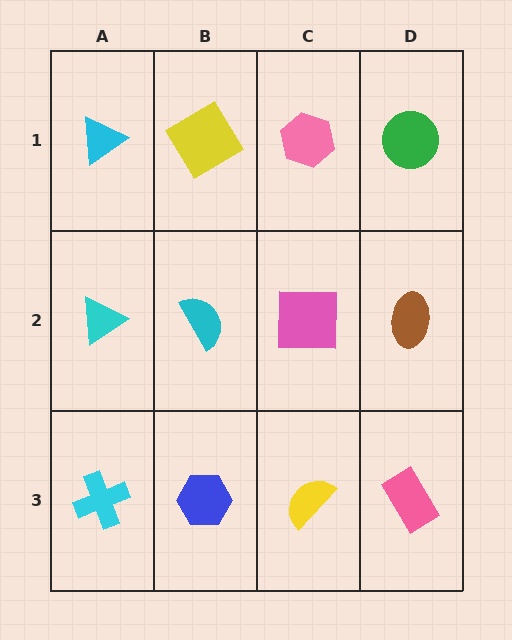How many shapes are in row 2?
4 shapes.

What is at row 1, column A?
A cyan triangle.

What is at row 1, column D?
A green circle.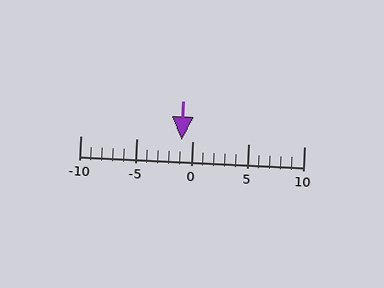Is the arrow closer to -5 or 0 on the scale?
The arrow is closer to 0.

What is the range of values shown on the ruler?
The ruler shows values from -10 to 10.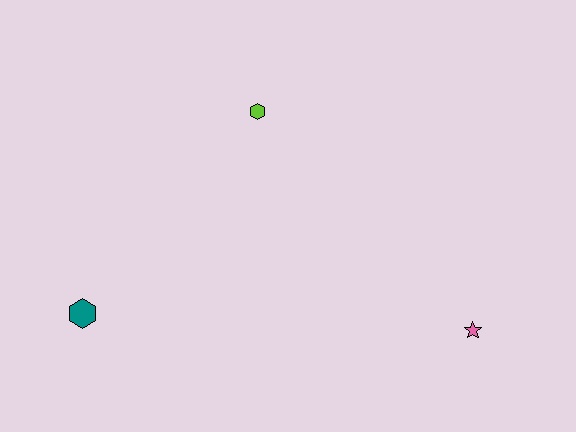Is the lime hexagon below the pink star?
No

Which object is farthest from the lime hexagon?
The pink star is farthest from the lime hexagon.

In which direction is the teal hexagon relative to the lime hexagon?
The teal hexagon is below the lime hexagon.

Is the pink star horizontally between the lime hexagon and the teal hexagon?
No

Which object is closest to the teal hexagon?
The lime hexagon is closest to the teal hexagon.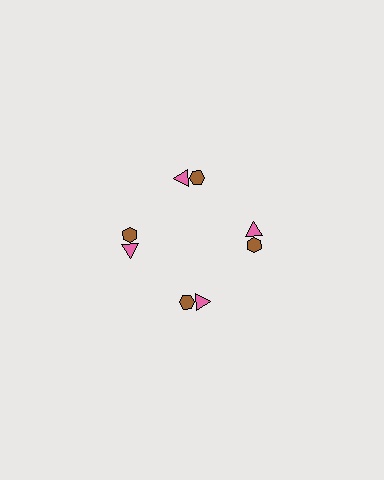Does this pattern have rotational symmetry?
Yes, this pattern has 4-fold rotational symmetry. It looks the same after rotating 90 degrees around the center.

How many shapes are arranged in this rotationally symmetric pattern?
There are 8 shapes, arranged in 4 groups of 2.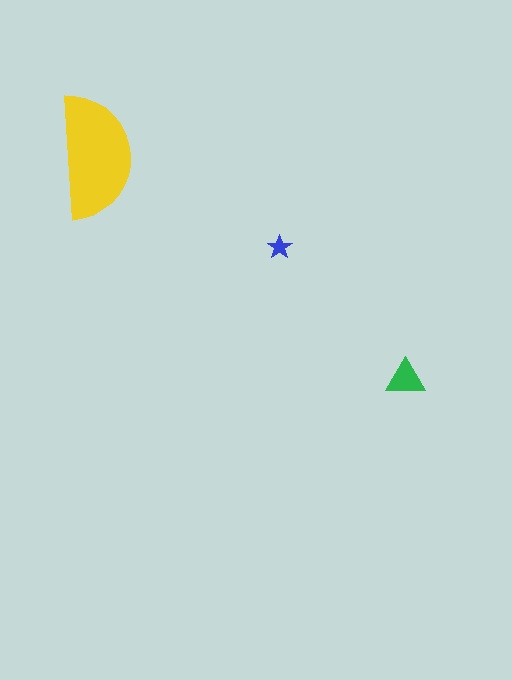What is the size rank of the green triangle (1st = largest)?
2nd.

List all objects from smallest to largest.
The blue star, the green triangle, the yellow semicircle.